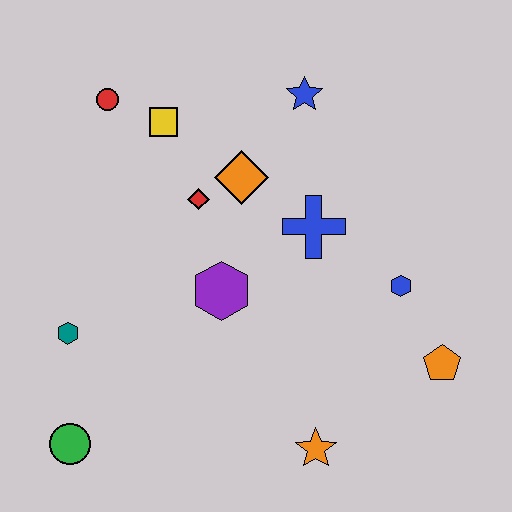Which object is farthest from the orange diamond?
The green circle is farthest from the orange diamond.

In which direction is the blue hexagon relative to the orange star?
The blue hexagon is above the orange star.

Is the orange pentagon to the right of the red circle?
Yes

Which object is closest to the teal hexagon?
The green circle is closest to the teal hexagon.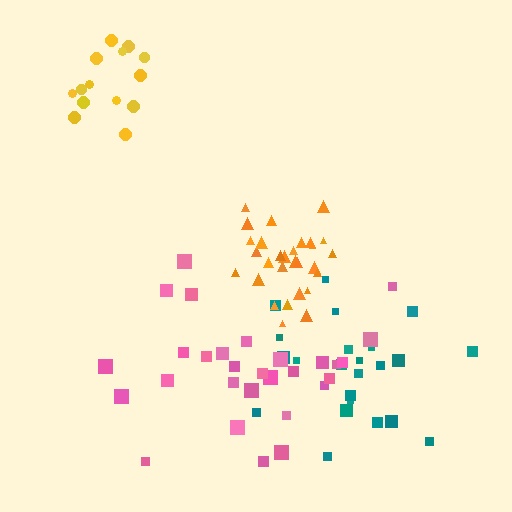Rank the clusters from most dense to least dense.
orange, yellow, teal, pink.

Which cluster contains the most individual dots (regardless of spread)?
Orange (29).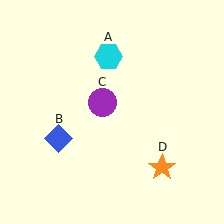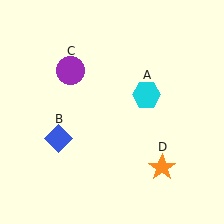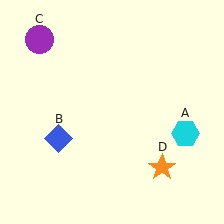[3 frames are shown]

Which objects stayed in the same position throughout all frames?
Blue diamond (object B) and orange star (object D) remained stationary.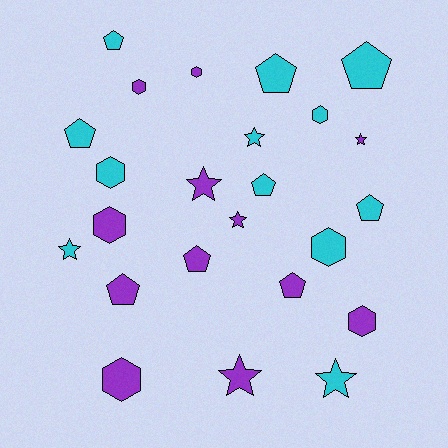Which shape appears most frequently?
Pentagon, with 9 objects.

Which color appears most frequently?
Purple, with 12 objects.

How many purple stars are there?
There are 4 purple stars.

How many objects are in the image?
There are 24 objects.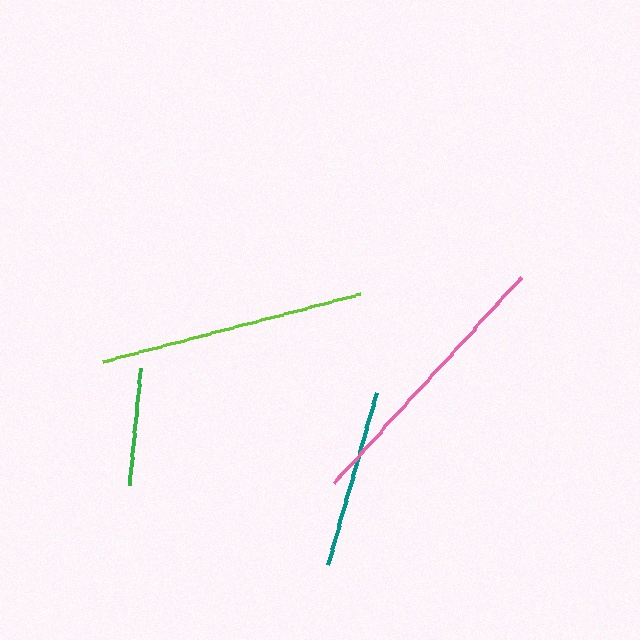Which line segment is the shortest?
The green line is the shortest at approximately 117 pixels.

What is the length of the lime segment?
The lime segment is approximately 265 pixels long.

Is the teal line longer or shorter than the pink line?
The pink line is longer than the teal line.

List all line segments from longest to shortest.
From longest to shortest: pink, lime, teal, green.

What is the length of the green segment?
The green segment is approximately 117 pixels long.